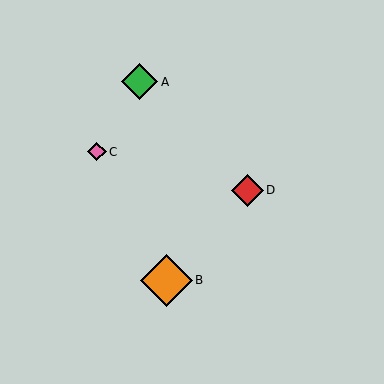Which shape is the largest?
The orange diamond (labeled B) is the largest.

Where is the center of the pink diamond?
The center of the pink diamond is at (97, 152).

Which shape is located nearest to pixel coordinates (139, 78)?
The green diamond (labeled A) at (140, 82) is nearest to that location.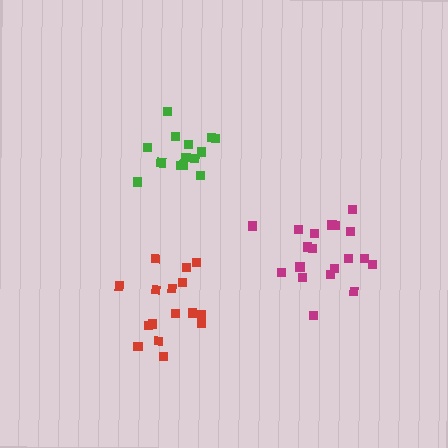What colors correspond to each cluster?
The clusters are colored: magenta, red, green.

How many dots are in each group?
Group 1: 19 dots, Group 2: 16 dots, Group 3: 14 dots (49 total).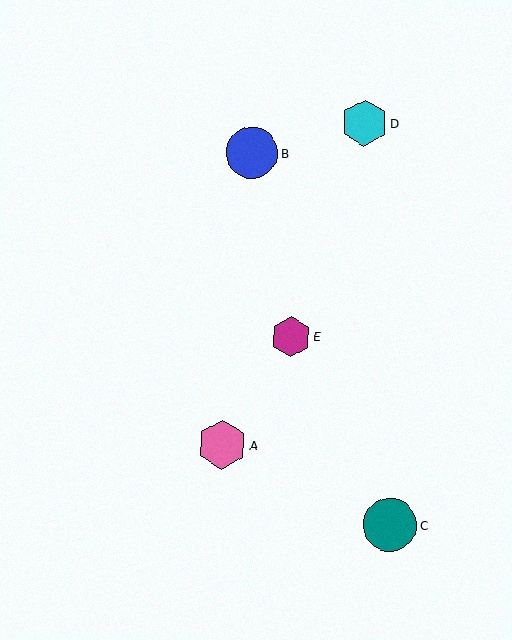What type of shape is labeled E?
Shape E is a magenta hexagon.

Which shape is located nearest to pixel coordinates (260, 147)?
The blue circle (labeled B) at (252, 152) is nearest to that location.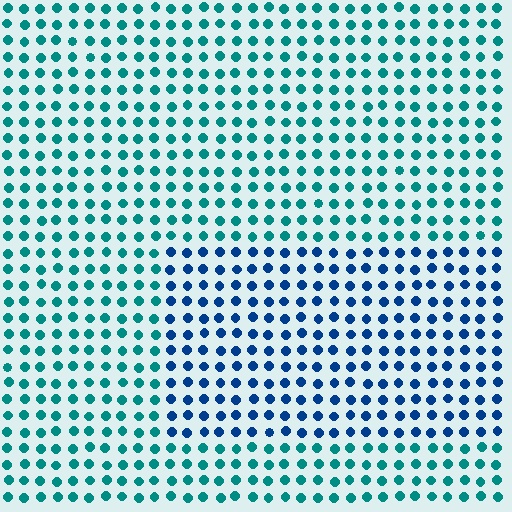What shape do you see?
I see a rectangle.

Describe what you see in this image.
The image is filled with small teal elements in a uniform arrangement. A rectangle-shaped region is visible where the elements are tinted to a slightly different hue, forming a subtle color boundary.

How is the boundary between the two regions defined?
The boundary is defined purely by a slight shift in hue (about 39 degrees). Spacing, size, and orientation are identical on both sides.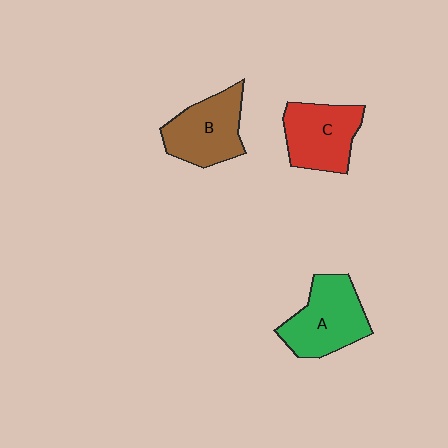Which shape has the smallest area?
Shape C (red).